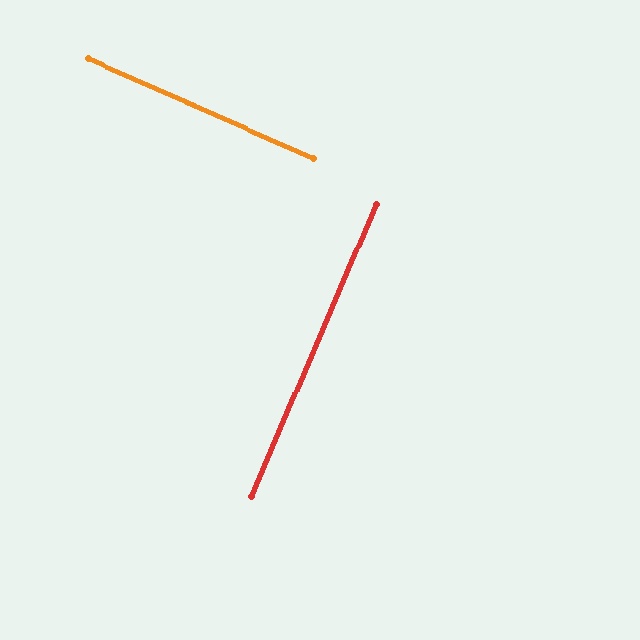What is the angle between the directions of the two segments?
Approximately 90 degrees.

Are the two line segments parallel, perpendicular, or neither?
Perpendicular — they meet at approximately 90°.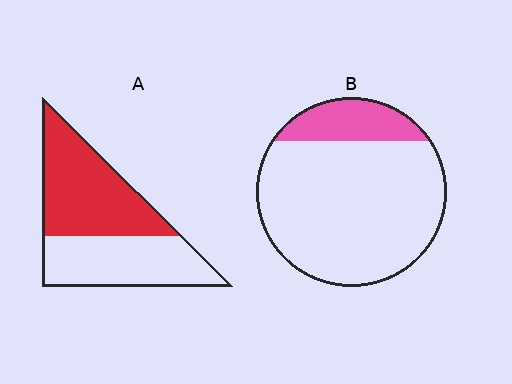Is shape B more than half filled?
No.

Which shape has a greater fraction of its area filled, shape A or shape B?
Shape A.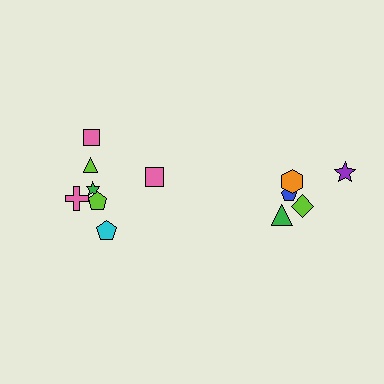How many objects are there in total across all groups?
There are 12 objects.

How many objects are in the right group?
There are 5 objects.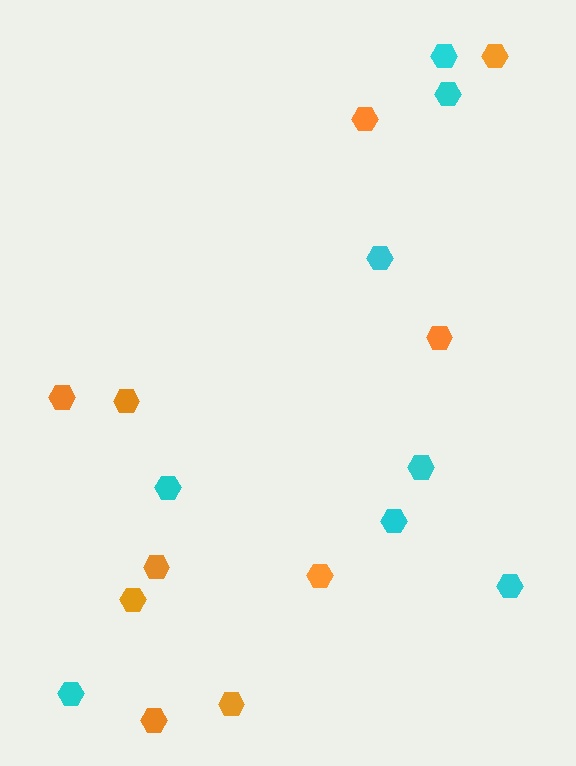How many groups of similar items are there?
There are 2 groups: one group of cyan hexagons (8) and one group of orange hexagons (10).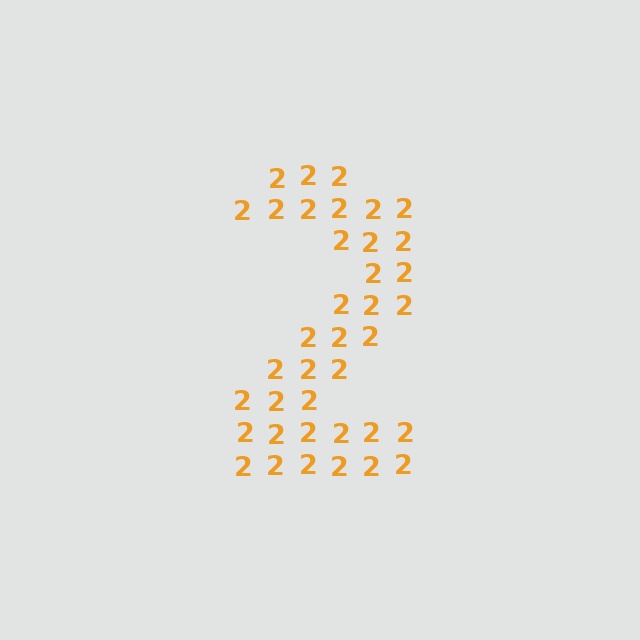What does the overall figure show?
The overall figure shows the digit 2.